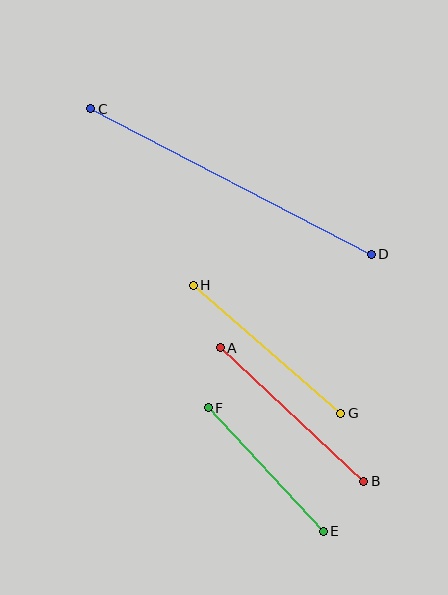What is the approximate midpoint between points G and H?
The midpoint is at approximately (267, 349) pixels.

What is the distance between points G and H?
The distance is approximately 196 pixels.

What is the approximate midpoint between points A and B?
The midpoint is at approximately (292, 415) pixels.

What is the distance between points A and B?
The distance is approximately 196 pixels.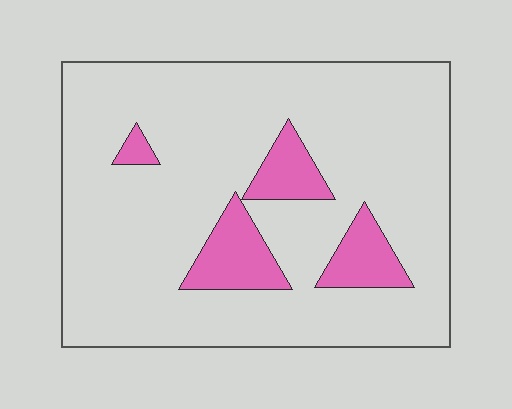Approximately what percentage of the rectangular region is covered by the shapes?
Approximately 15%.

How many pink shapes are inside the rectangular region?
4.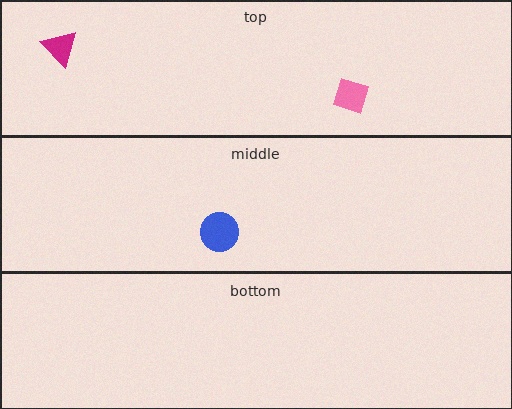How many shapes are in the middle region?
1.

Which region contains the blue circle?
The middle region.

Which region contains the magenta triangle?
The top region.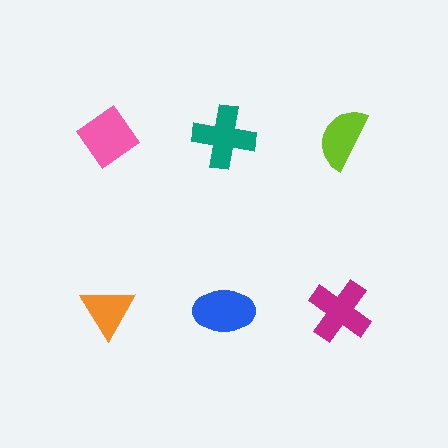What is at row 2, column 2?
A blue ellipse.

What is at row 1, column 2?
A teal cross.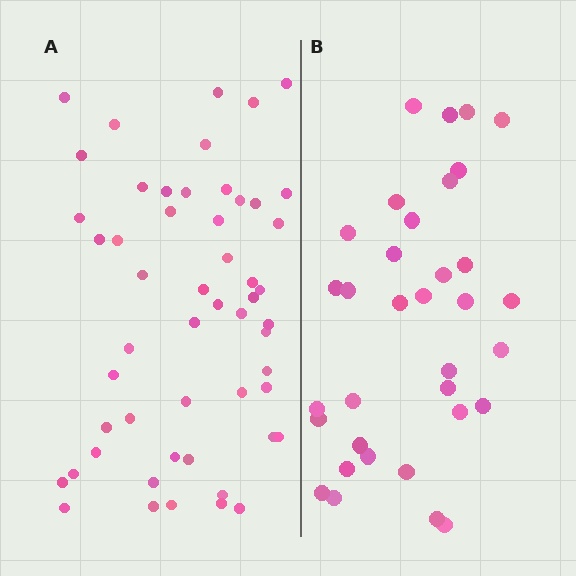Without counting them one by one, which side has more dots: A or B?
Region A (the left region) has more dots.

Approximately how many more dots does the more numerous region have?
Region A has approximately 20 more dots than region B.